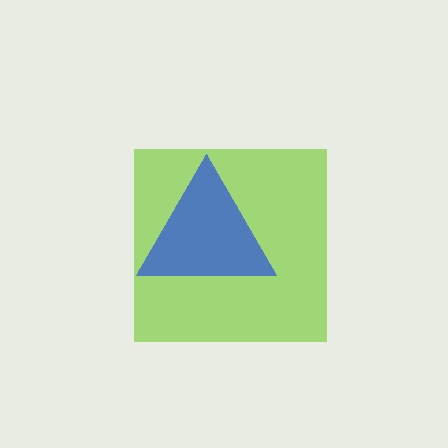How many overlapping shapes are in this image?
There are 2 overlapping shapes in the image.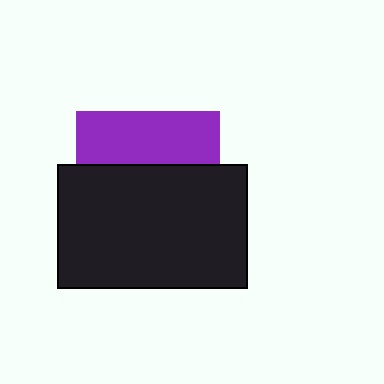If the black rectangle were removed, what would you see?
You would see the complete purple square.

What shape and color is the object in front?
The object in front is a black rectangle.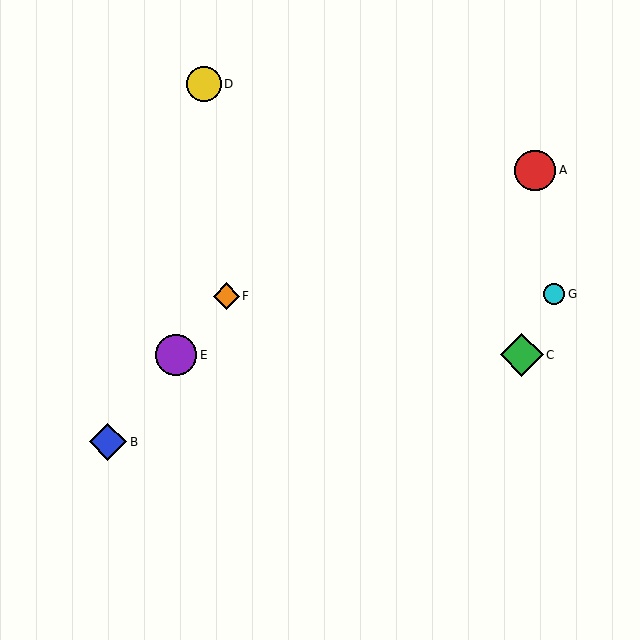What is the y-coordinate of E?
Object E is at y≈355.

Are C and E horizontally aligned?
Yes, both are at y≈355.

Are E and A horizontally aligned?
No, E is at y≈355 and A is at y≈170.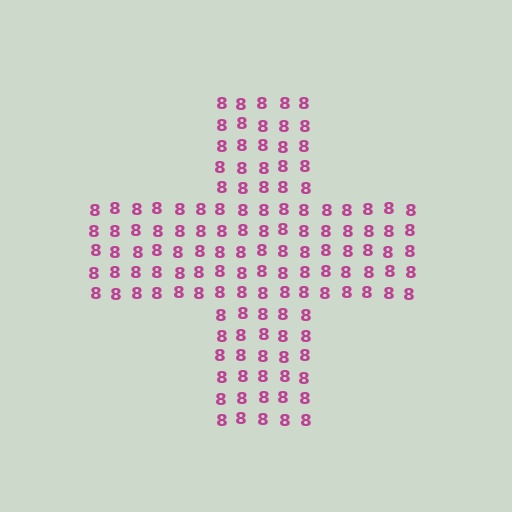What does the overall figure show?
The overall figure shows a cross.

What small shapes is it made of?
It is made of small digit 8's.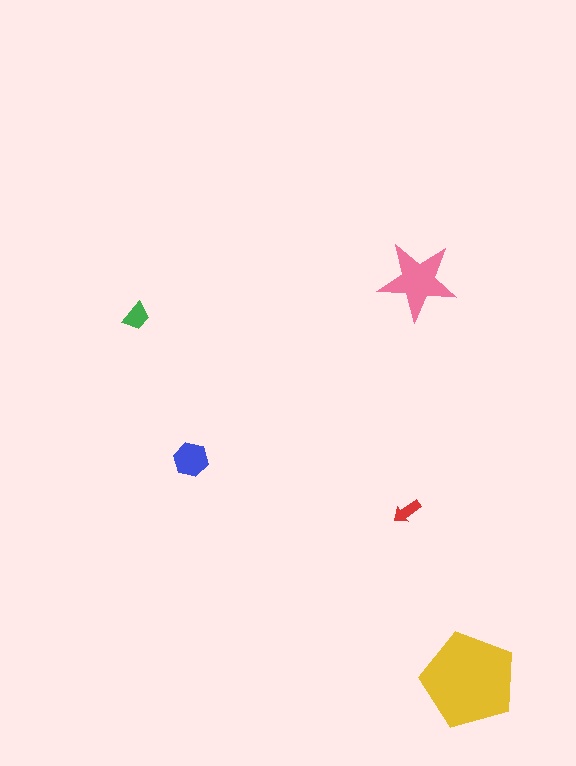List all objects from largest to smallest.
The yellow pentagon, the pink star, the blue hexagon, the green trapezoid, the red arrow.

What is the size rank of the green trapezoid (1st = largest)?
4th.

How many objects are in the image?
There are 5 objects in the image.